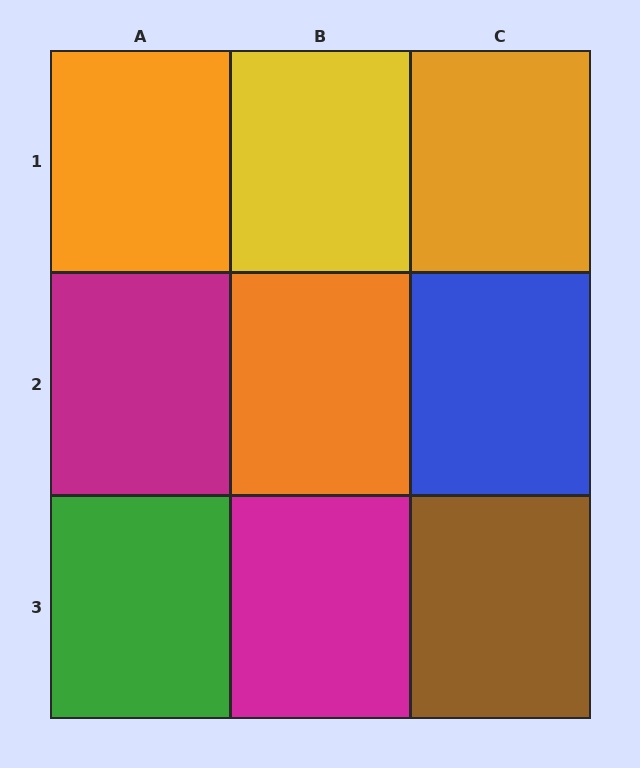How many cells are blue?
1 cell is blue.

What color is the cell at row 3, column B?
Magenta.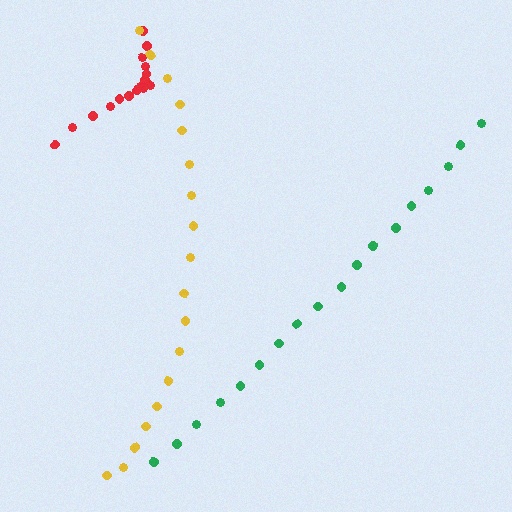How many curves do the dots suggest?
There are 3 distinct paths.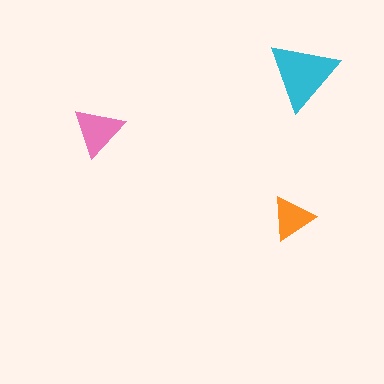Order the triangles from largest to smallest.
the cyan one, the pink one, the orange one.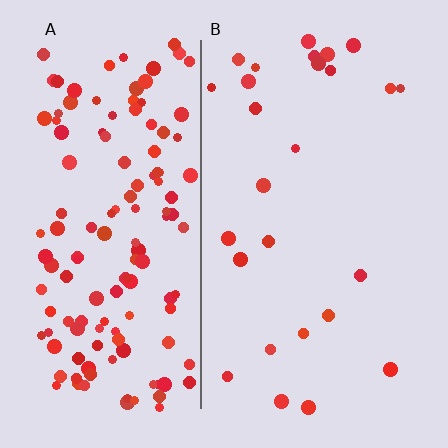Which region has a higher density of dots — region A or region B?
A (the left).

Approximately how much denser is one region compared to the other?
Approximately 5.2× — region A over region B.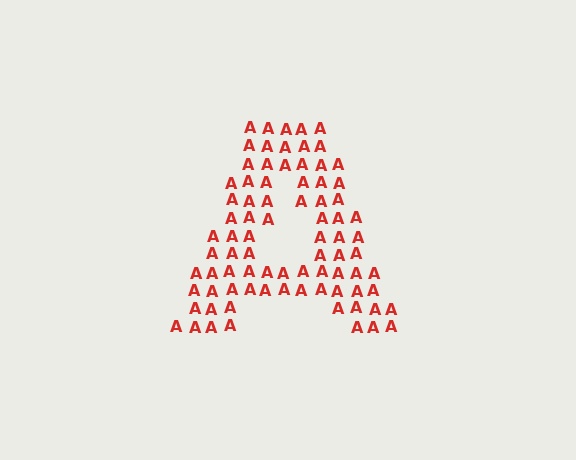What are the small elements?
The small elements are letter A's.